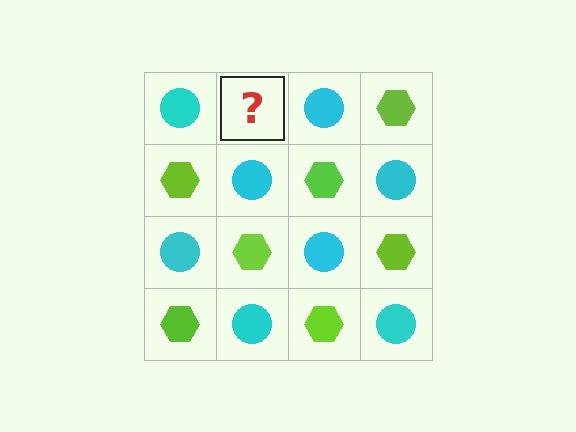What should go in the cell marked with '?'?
The missing cell should contain a lime hexagon.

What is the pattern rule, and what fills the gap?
The rule is that it alternates cyan circle and lime hexagon in a checkerboard pattern. The gap should be filled with a lime hexagon.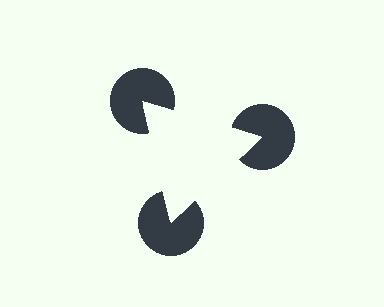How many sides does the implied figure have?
3 sides.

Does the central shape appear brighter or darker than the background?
It typically appears slightly brighter than the background, even though no actual brightness change is drawn.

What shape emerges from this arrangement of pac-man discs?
An illusory triangle — its edges are inferred from the aligned wedge cuts in the pac-man discs, not physically drawn.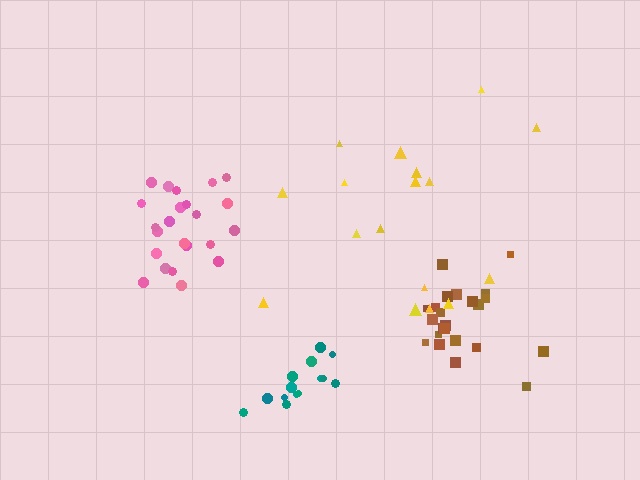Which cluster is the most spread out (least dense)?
Yellow.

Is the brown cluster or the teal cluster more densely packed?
Brown.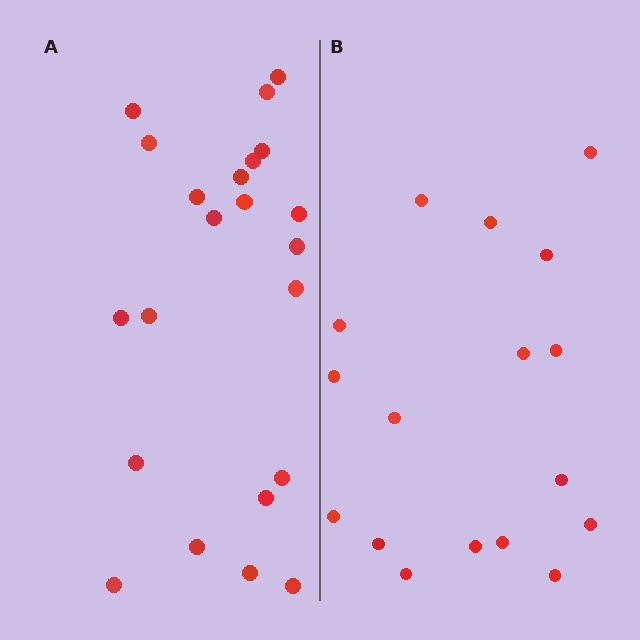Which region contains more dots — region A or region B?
Region A (the left region) has more dots.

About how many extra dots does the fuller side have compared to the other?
Region A has about 5 more dots than region B.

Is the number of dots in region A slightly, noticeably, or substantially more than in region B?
Region A has noticeably more, but not dramatically so. The ratio is roughly 1.3 to 1.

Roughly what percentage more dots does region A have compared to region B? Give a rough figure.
About 30% more.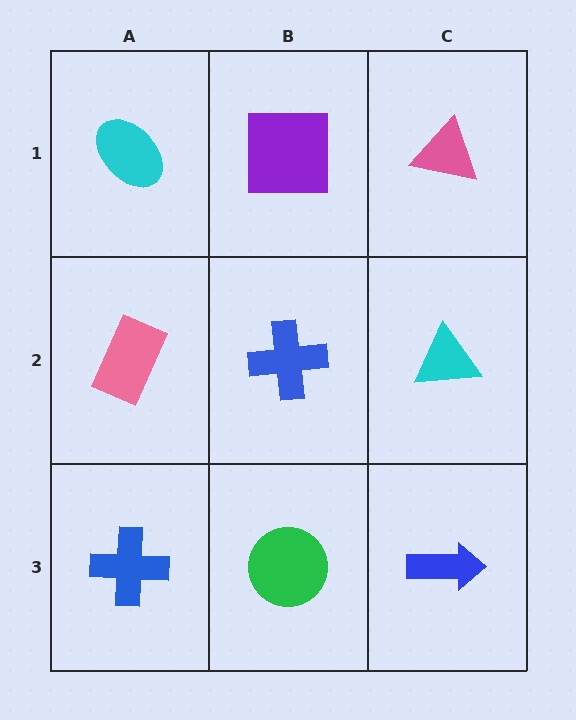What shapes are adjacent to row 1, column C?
A cyan triangle (row 2, column C), a purple square (row 1, column B).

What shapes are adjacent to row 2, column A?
A cyan ellipse (row 1, column A), a blue cross (row 3, column A), a blue cross (row 2, column B).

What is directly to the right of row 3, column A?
A green circle.